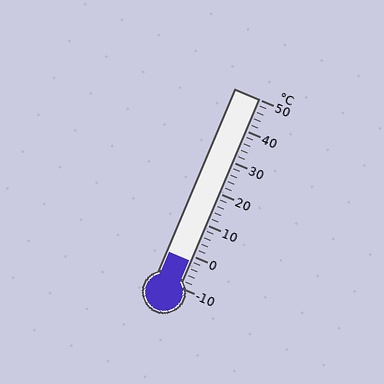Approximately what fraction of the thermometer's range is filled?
The thermometer is filled to approximately 15% of its range.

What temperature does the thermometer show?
The thermometer shows approximately -2°C.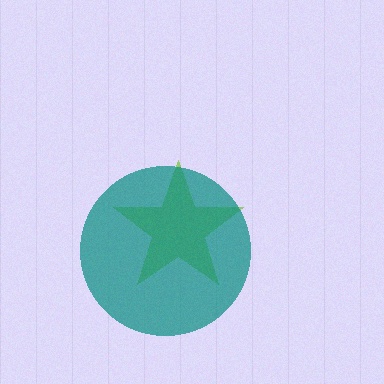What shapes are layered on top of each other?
The layered shapes are: a lime star, a teal circle.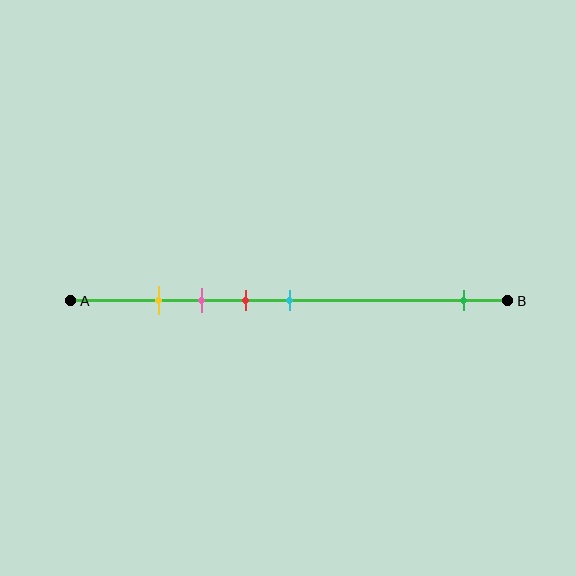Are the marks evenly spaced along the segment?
No, the marks are not evenly spaced.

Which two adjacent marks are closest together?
The yellow and pink marks are the closest adjacent pair.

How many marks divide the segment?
There are 5 marks dividing the segment.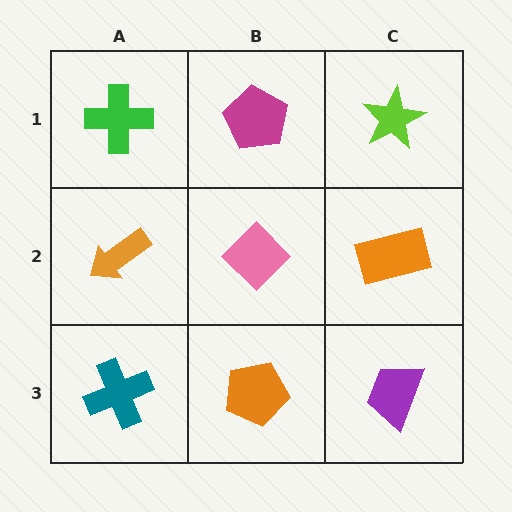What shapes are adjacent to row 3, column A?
An orange arrow (row 2, column A), an orange pentagon (row 3, column B).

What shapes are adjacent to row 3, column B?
A pink diamond (row 2, column B), a teal cross (row 3, column A), a purple trapezoid (row 3, column C).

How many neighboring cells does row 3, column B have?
3.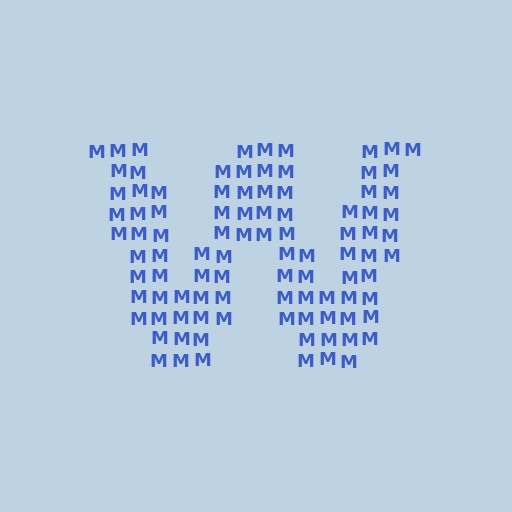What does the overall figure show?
The overall figure shows the letter W.